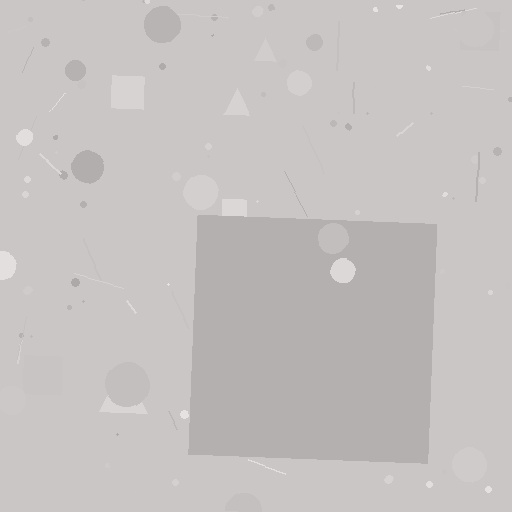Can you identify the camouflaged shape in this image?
The camouflaged shape is a square.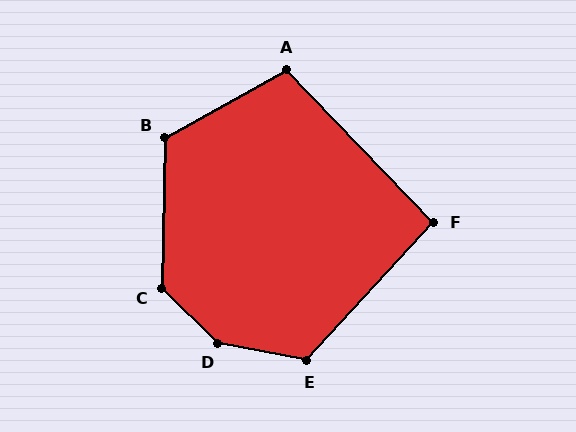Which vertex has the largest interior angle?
D, at approximately 146 degrees.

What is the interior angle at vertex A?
Approximately 105 degrees (obtuse).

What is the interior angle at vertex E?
Approximately 122 degrees (obtuse).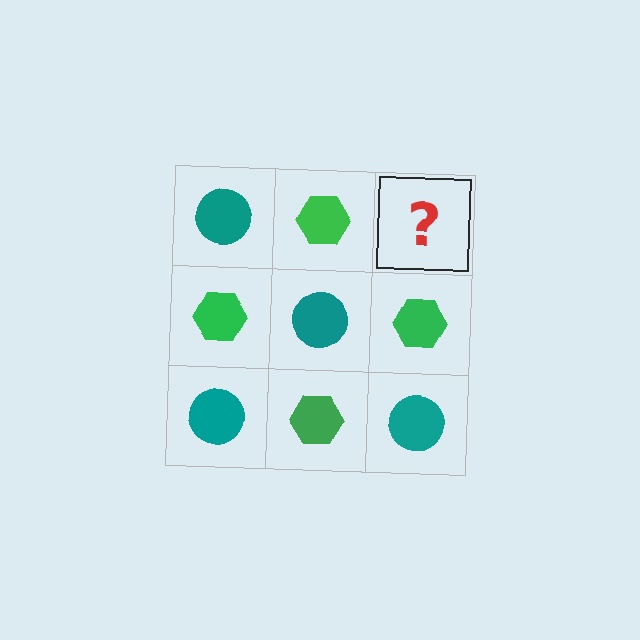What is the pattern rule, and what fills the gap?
The rule is that it alternates teal circle and green hexagon in a checkerboard pattern. The gap should be filled with a teal circle.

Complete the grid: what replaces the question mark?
The question mark should be replaced with a teal circle.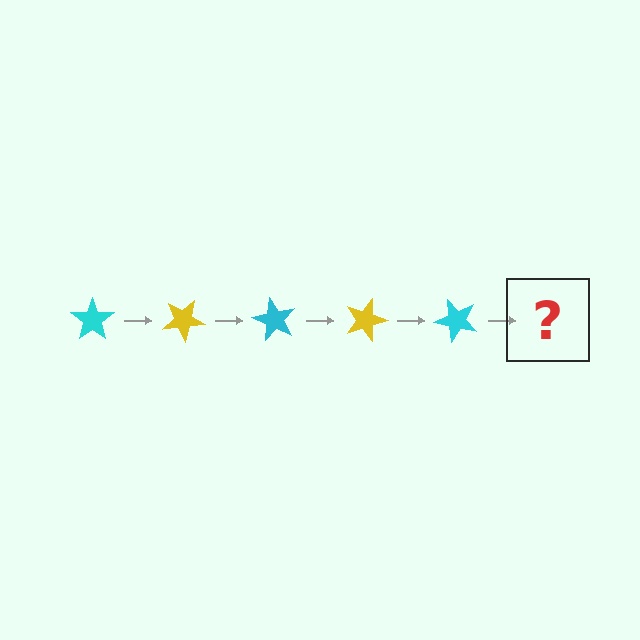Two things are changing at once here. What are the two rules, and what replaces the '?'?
The two rules are that it rotates 30 degrees each step and the color cycles through cyan and yellow. The '?' should be a yellow star, rotated 150 degrees from the start.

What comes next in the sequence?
The next element should be a yellow star, rotated 150 degrees from the start.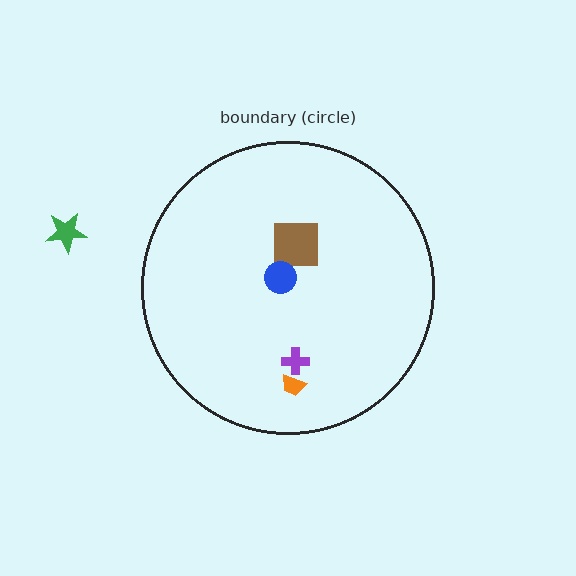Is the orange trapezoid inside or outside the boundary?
Inside.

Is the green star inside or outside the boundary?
Outside.